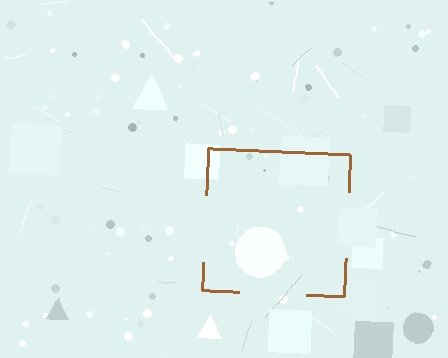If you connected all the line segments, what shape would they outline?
They would outline a square.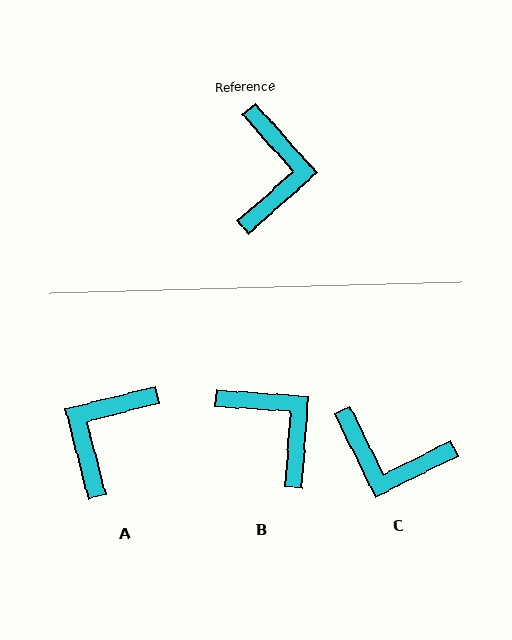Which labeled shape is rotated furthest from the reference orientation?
A, about 153 degrees away.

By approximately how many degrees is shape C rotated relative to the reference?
Approximately 106 degrees clockwise.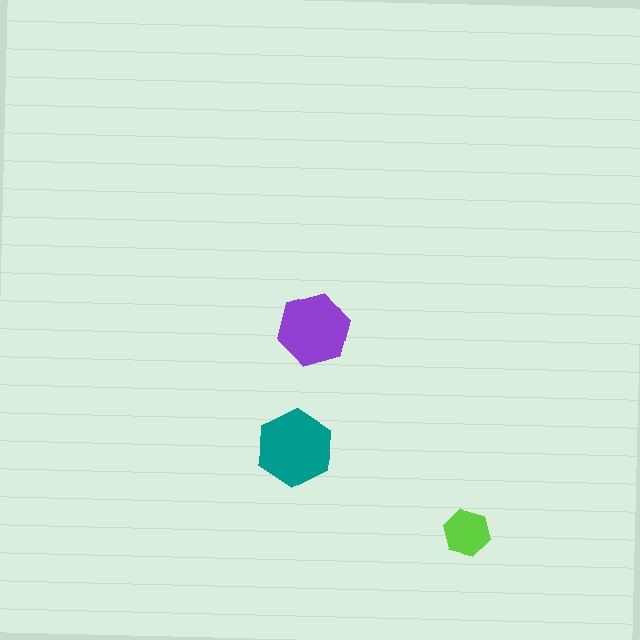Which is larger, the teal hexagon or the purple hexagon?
The teal one.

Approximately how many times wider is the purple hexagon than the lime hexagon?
About 1.5 times wider.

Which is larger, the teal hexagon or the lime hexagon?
The teal one.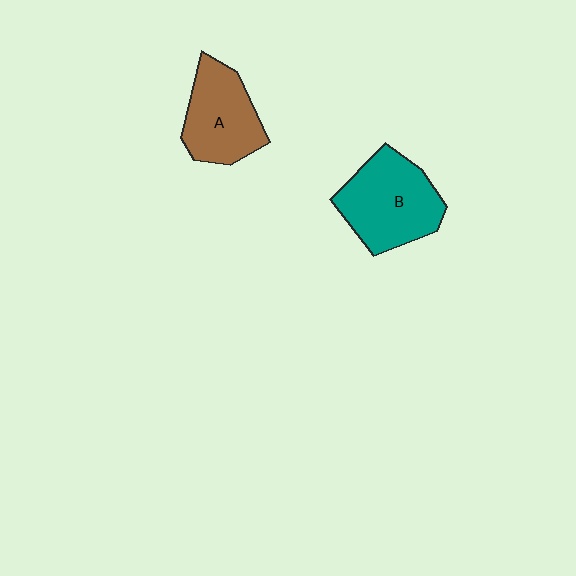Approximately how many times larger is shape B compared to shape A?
Approximately 1.2 times.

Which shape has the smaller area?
Shape A (brown).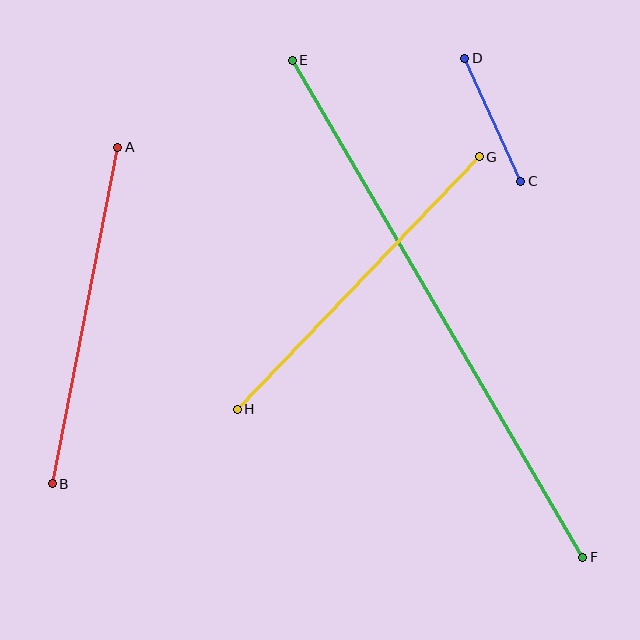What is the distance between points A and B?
The distance is approximately 343 pixels.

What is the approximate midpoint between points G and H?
The midpoint is at approximately (358, 283) pixels.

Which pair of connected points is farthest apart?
Points E and F are farthest apart.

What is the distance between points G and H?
The distance is approximately 350 pixels.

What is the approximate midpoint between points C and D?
The midpoint is at approximately (493, 120) pixels.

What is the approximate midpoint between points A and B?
The midpoint is at approximately (85, 315) pixels.